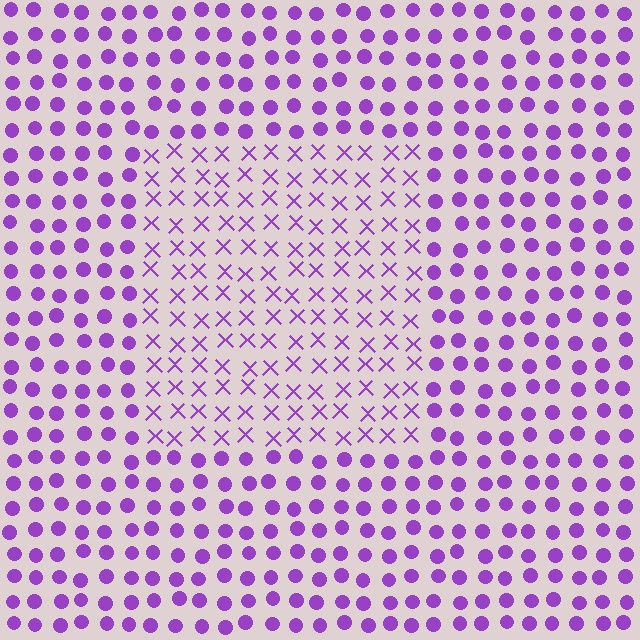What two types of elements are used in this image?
The image uses X marks inside the rectangle region and circles outside it.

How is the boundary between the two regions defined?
The boundary is defined by a change in element shape: X marks inside vs. circles outside. All elements share the same color and spacing.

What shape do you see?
I see a rectangle.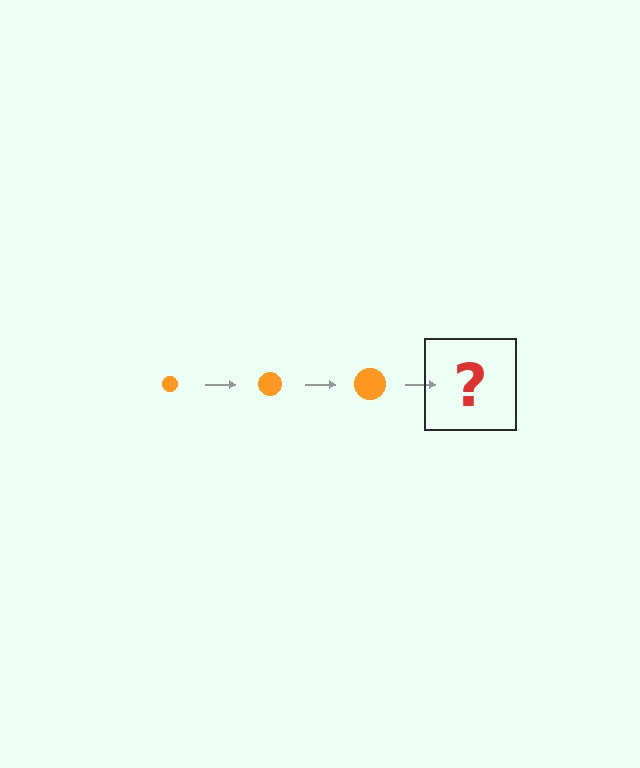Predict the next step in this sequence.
The next step is an orange circle, larger than the previous one.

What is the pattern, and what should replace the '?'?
The pattern is that the circle gets progressively larger each step. The '?' should be an orange circle, larger than the previous one.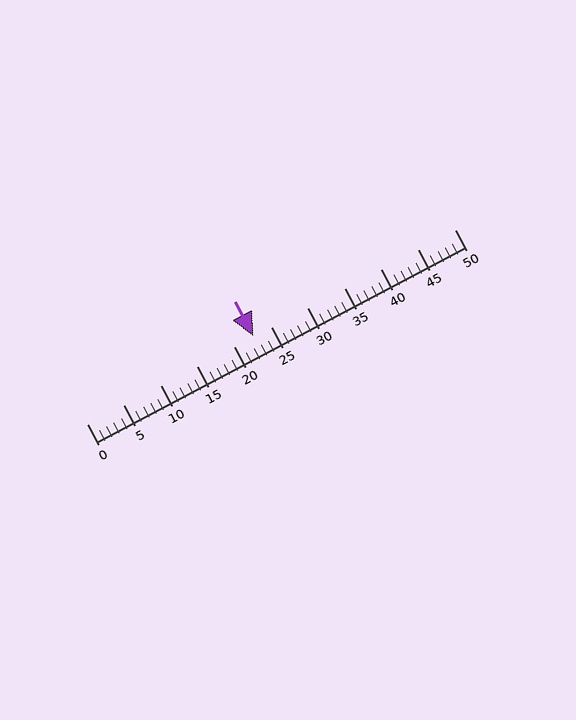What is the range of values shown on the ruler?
The ruler shows values from 0 to 50.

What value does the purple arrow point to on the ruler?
The purple arrow points to approximately 23.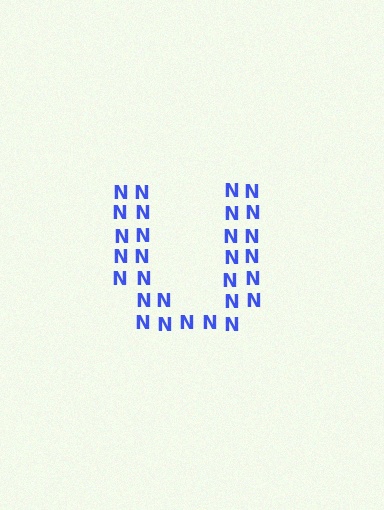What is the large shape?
The large shape is the letter U.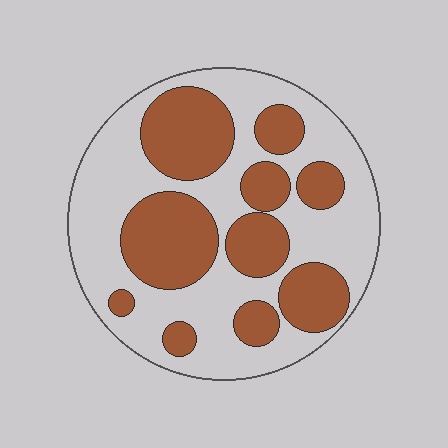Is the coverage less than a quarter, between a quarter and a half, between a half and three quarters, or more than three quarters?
Between a quarter and a half.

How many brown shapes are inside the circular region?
10.